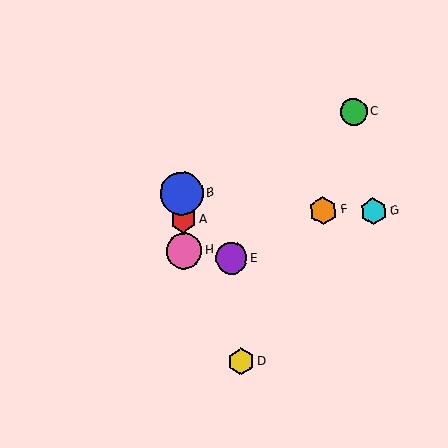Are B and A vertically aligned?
Yes, both are at x≈182.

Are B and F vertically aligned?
No, B is at x≈182 and F is at x≈323.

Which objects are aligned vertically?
Objects A, B, H are aligned vertically.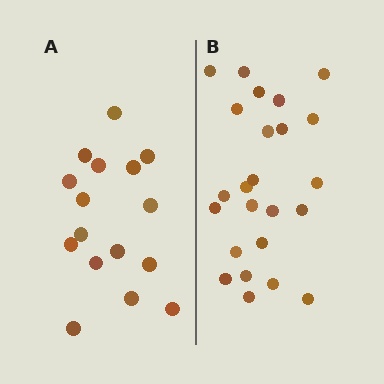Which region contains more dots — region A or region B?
Region B (the right region) has more dots.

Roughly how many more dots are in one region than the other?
Region B has roughly 8 or so more dots than region A.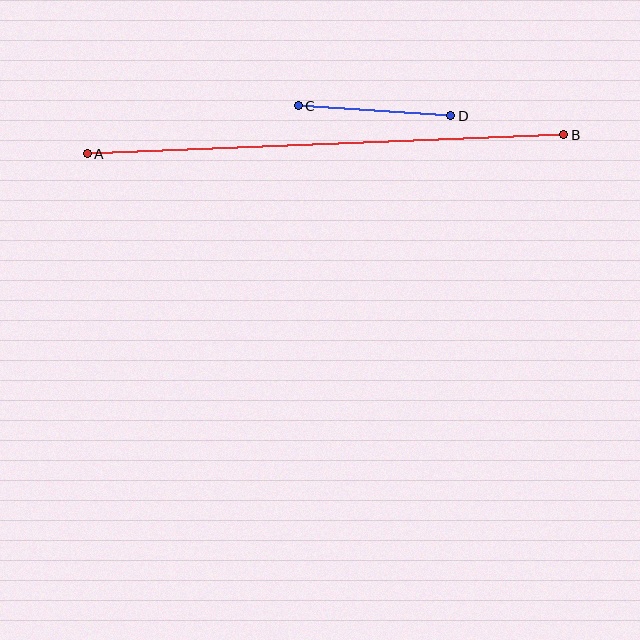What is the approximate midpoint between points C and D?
The midpoint is at approximately (374, 111) pixels.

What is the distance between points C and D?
The distance is approximately 153 pixels.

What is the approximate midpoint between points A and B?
The midpoint is at approximately (325, 144) pixels.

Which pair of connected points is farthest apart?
Points A and B are farthest apart.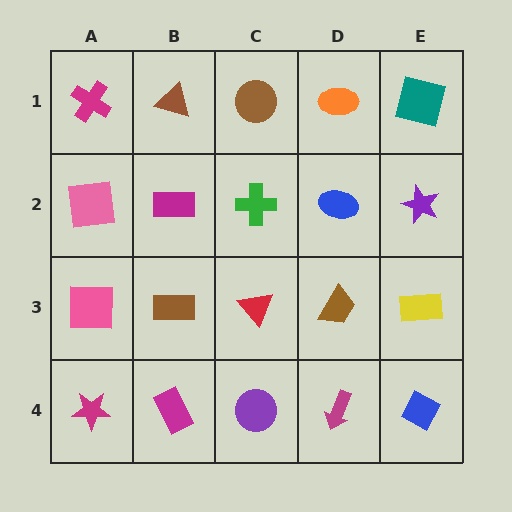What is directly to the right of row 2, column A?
A magenta rectangle.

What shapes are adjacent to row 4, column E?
A yellow rectangle (row 3, column E), a magenta arrow (row 4, column D).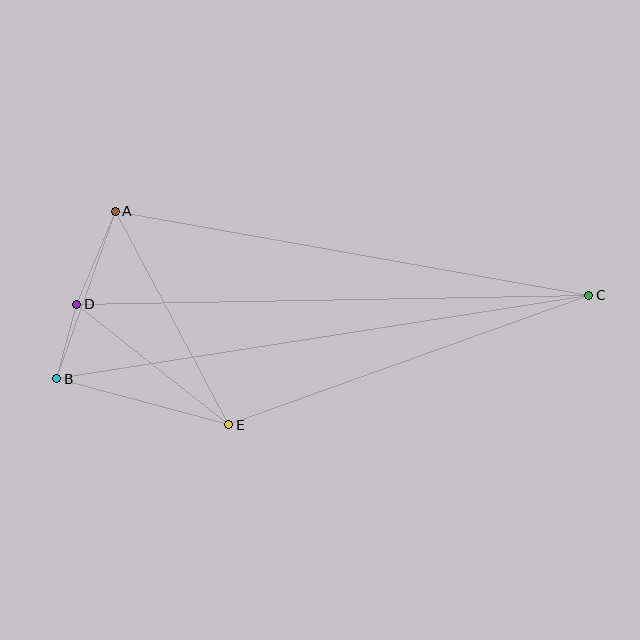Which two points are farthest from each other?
Points B and C are farthest from each other.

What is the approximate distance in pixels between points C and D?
The distance between C and D is approximately 512 pixels.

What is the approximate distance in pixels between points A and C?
The distance between A and C is approximately 481 pixels.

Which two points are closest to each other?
Points B and D are closest to each other.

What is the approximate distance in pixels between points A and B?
The distance between A and B is approximately 178 pixels.